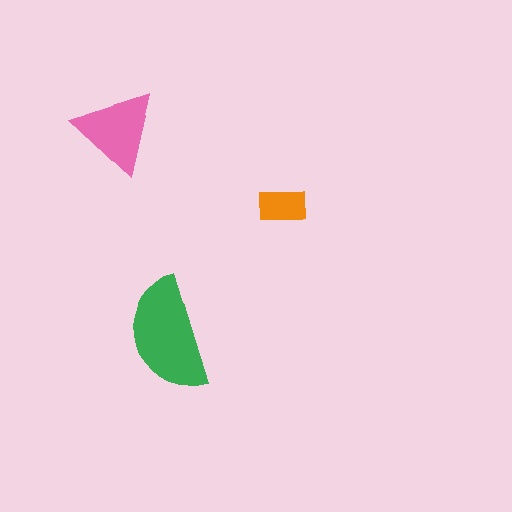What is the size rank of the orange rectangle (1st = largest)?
3rd.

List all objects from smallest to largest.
The orange rectangle, the pink triangle, the green semicircle.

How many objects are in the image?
There are 3 objects in the image.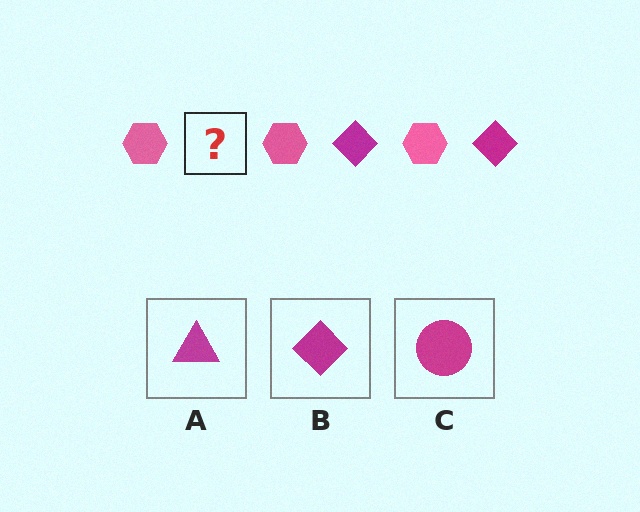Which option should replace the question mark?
Option B.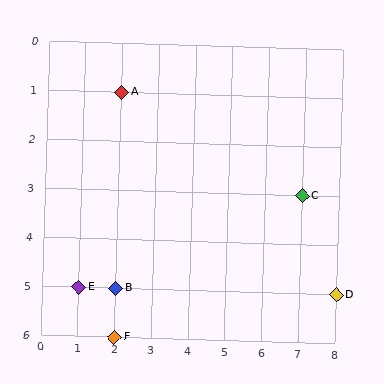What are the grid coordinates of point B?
Point B is at grid coordinates (2, 5).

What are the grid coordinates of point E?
Point E is at grid coordinates (1, 5).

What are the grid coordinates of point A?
Point A is at grid coordinates (2, 1).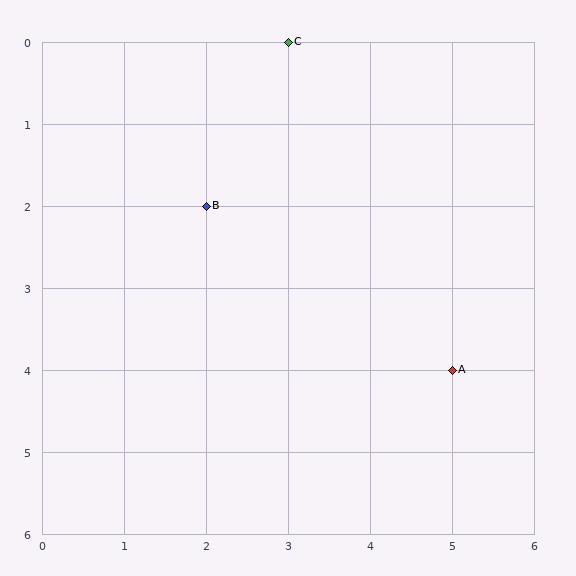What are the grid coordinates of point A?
Point A is at grid coordinates (5, 4).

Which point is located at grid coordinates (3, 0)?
Point C is at (3, 0).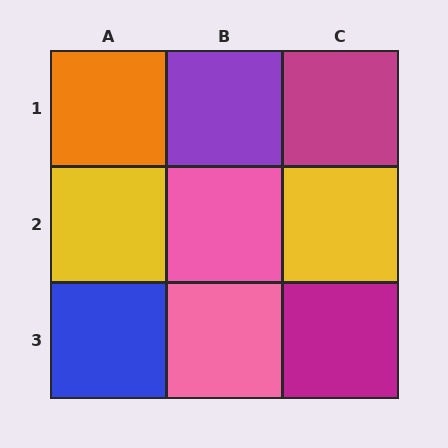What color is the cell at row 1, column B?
Purple.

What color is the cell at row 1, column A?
Orange.